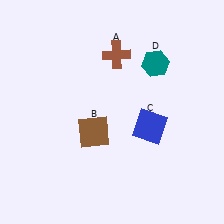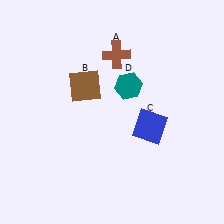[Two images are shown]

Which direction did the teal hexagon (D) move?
The teal hexagon (D) moved left.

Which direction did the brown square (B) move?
The brown square (B) moved up.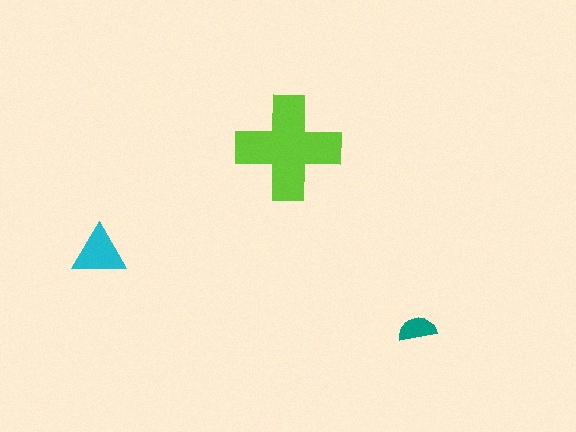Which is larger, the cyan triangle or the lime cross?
The lime cross.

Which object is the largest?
The lime cross.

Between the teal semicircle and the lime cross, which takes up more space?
The lime cross.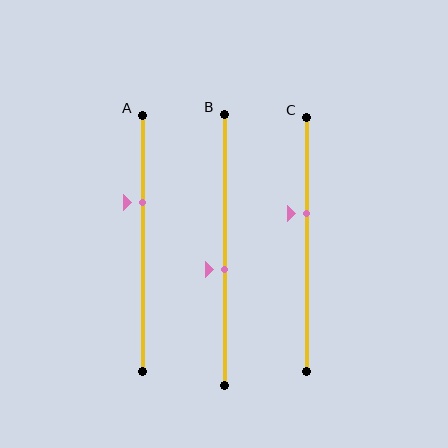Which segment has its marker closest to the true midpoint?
Segment B has its marker closest to the true midpoint.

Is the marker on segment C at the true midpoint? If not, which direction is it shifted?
No, the marker on segment C is shifted upward by about 12% of the segment length.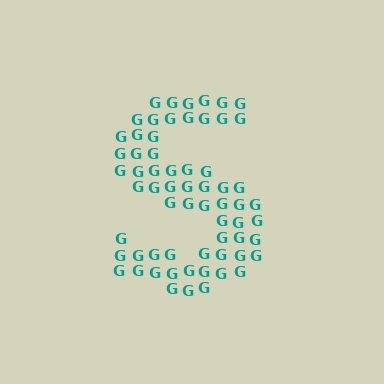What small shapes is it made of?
It is made of small letter G's.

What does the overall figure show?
The overall figure shows the letter S.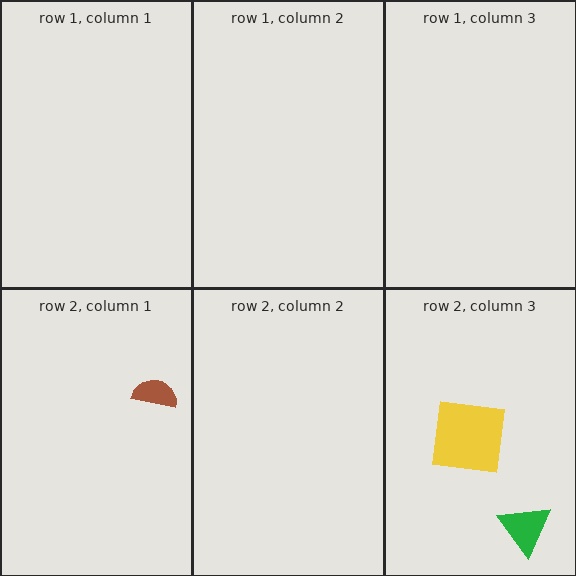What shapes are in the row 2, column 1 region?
The brown semicircle.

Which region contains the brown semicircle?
The row 2, column 1 region.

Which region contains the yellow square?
The row 2, column 3 region.